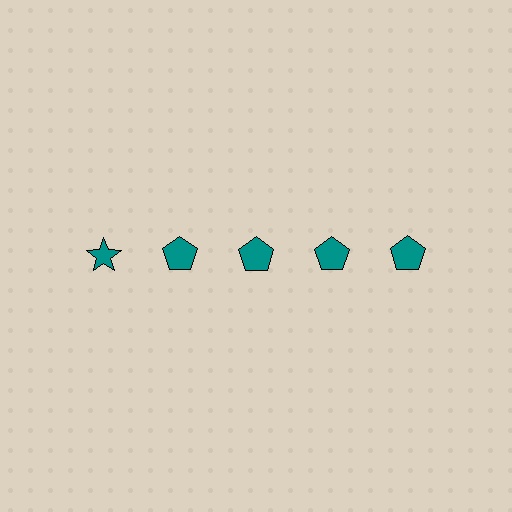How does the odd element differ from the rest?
It has a different shape: star instead of pentagon.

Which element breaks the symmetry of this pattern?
The teal star in the top row, leftmost column breaks the symmetry. All other shapes are teal pentagons.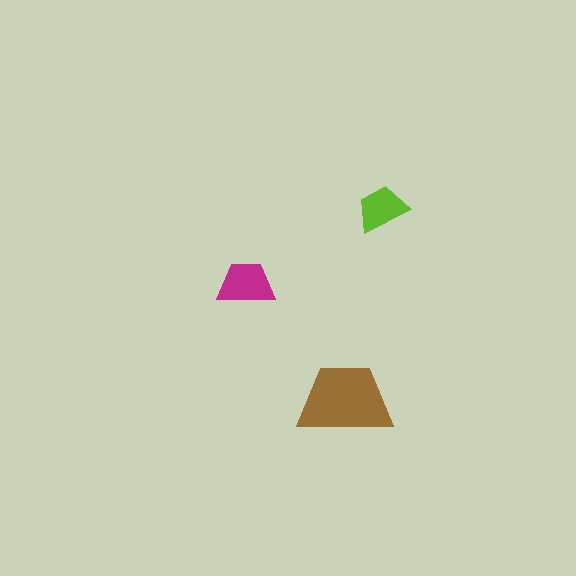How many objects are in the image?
There are 3 objects in the image.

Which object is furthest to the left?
The magenta trapezoid is leftmost.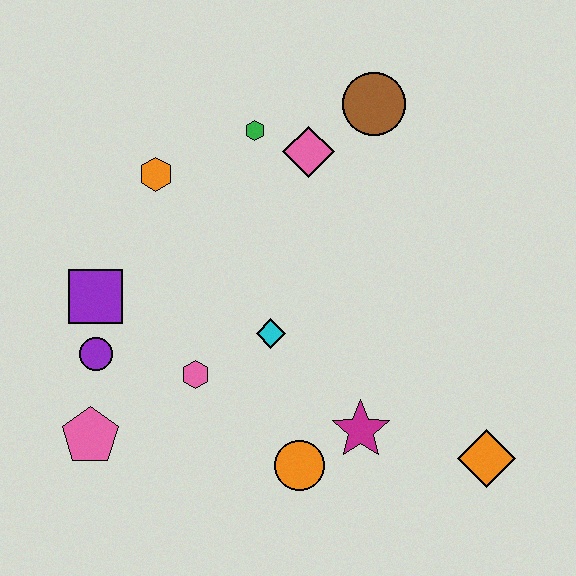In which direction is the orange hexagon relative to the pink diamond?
The orange hexagon is to the left of the pink diamond.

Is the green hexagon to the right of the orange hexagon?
Yes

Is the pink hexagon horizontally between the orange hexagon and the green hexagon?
Yes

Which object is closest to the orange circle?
The magenta star is closest to the orange circle.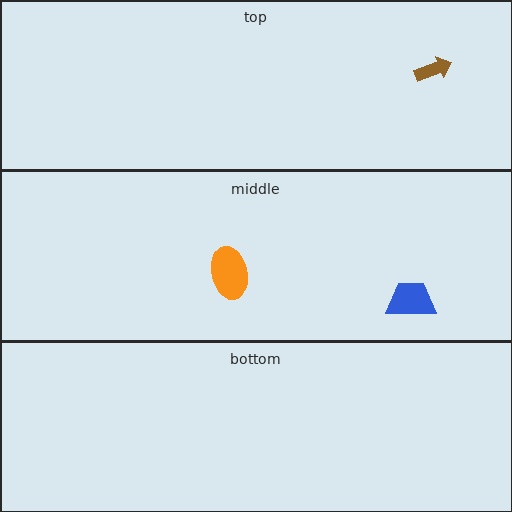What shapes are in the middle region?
The orange ellipse, the blue trapezoid.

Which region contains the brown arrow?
The top region.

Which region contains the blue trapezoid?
The middle region.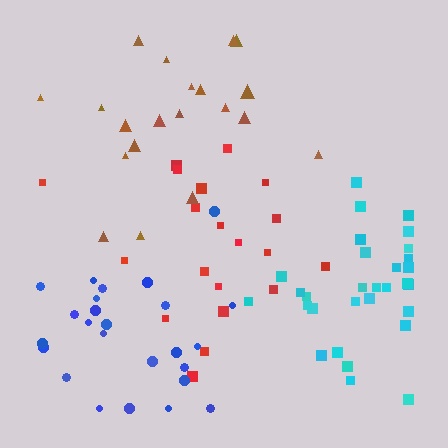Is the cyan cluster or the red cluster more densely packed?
Cyan.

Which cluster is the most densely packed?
Cyan.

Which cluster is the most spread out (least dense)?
Red.